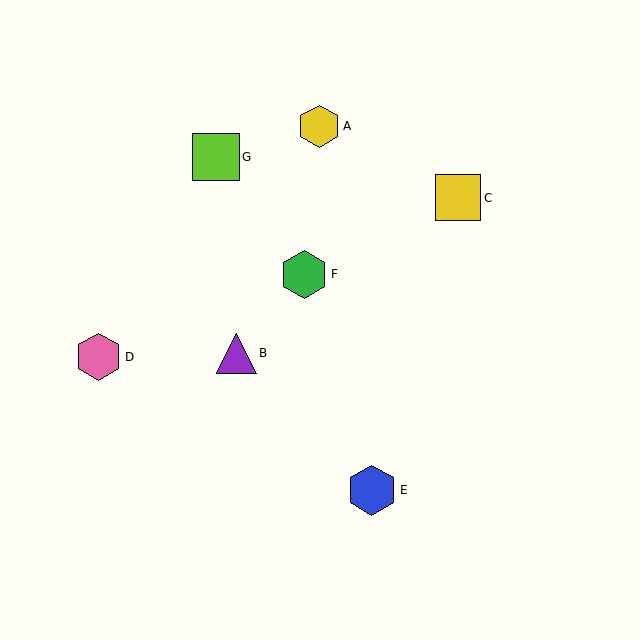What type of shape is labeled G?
Shape G is a lime square.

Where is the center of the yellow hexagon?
The center of the yellow hexagon is at (319, 126).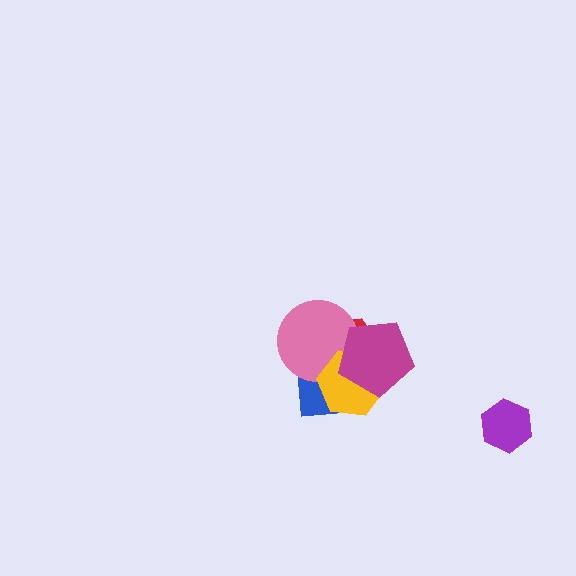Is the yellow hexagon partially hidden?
Yes, it is partially covered by another shape.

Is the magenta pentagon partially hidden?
No, no other shape covers it.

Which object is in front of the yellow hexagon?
The magenta pentagon is in front of the yellow hexagon.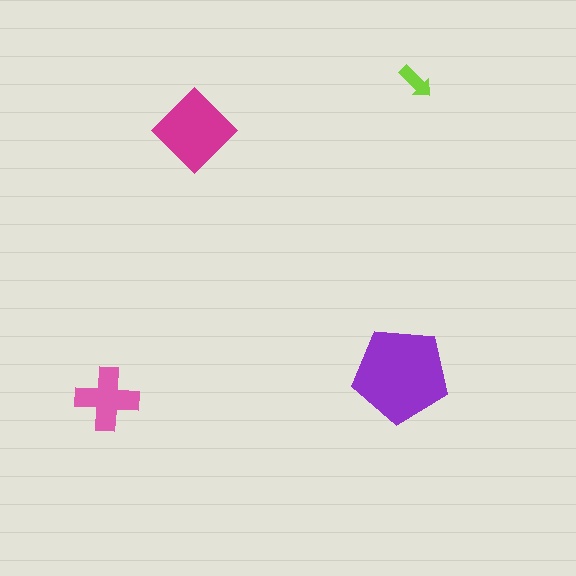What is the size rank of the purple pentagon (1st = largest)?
1st.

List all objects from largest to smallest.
The purple pentagon, the magenta diamond, the pink cross, the lime arrow.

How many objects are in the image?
There are 4 objects in the image.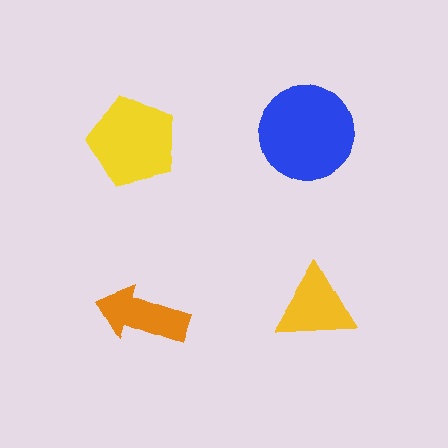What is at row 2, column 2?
A yellow triangle.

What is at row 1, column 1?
A yellow pentagon.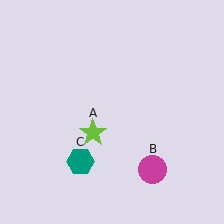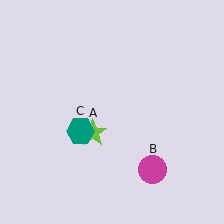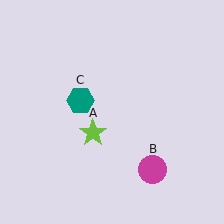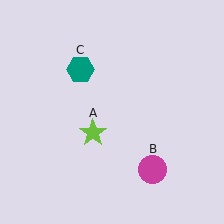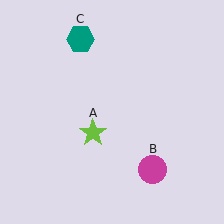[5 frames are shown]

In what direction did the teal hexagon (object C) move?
The teal hexagon (object C) moved up.